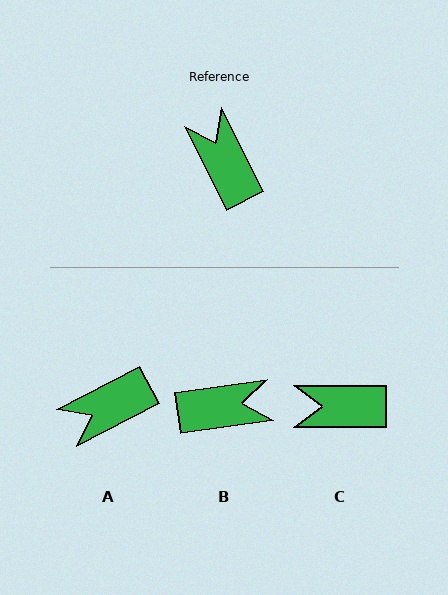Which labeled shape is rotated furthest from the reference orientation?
B, about 109 degrees away.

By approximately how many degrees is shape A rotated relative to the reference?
Approximately 91 degrees counter-clockwise.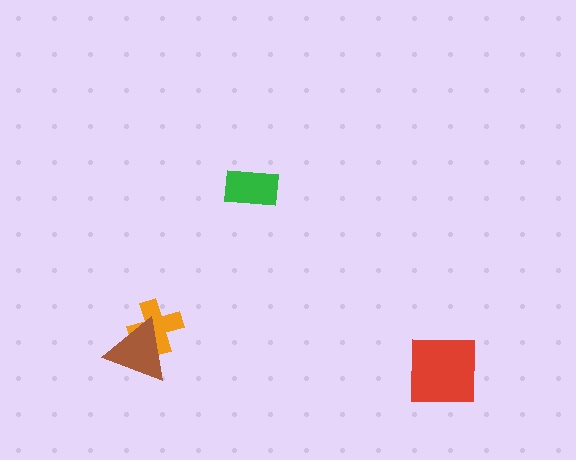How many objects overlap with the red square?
0 objects overlap with the red square.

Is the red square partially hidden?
No, no other shape covers it.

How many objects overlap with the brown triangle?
1 object overlaps with the brown triangle.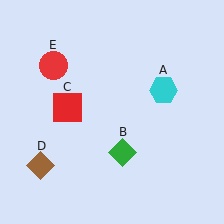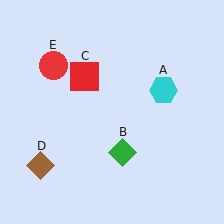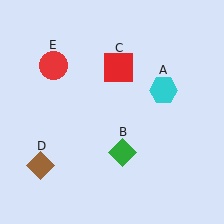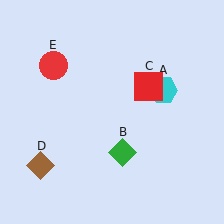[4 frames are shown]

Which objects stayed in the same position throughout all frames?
Cyan hexagon (object A) and green diamond (object B) and brown diamond (object D) and red circle (object E) remained stationary.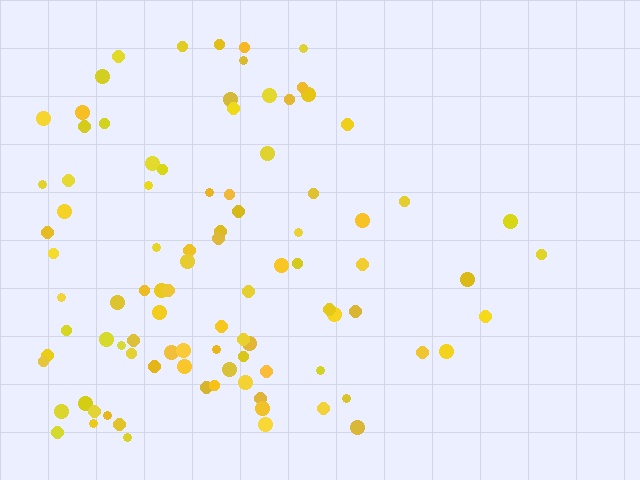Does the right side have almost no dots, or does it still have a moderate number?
Still a moderate number, just noticeably fewer than the left.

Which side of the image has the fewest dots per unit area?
The right.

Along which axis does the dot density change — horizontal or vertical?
Horizontal.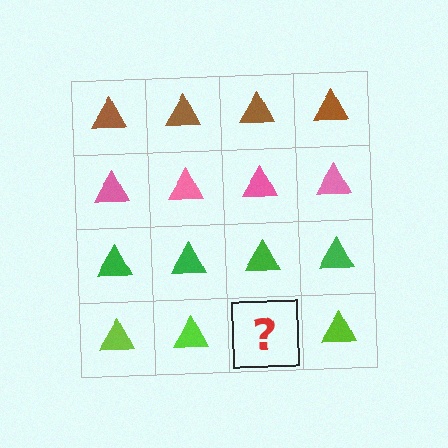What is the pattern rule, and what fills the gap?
The rule is that each row has a consistent color. The gap should be filled with a lime triangle.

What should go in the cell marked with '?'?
The missing cell should contain a lime triangle.